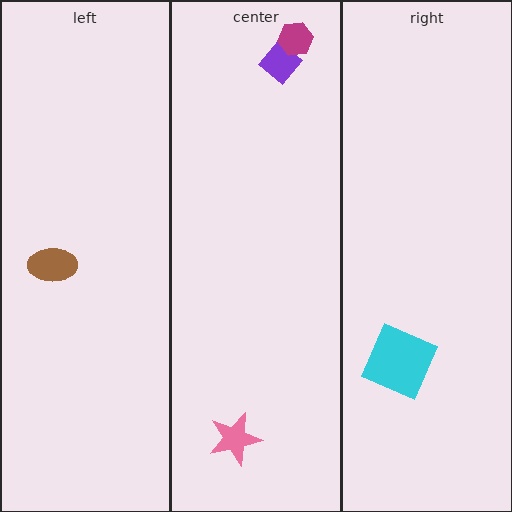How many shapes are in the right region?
1.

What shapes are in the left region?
The brown ellipse.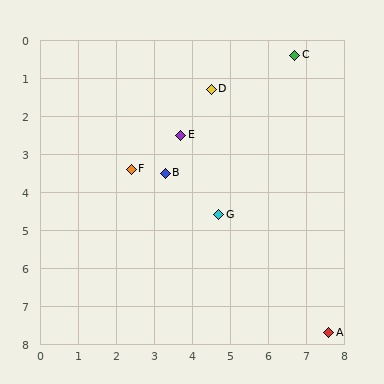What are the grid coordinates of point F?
Point F is at approximately (2.4, 3.4).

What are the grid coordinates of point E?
Point E is at approximately (3.7, 2.5).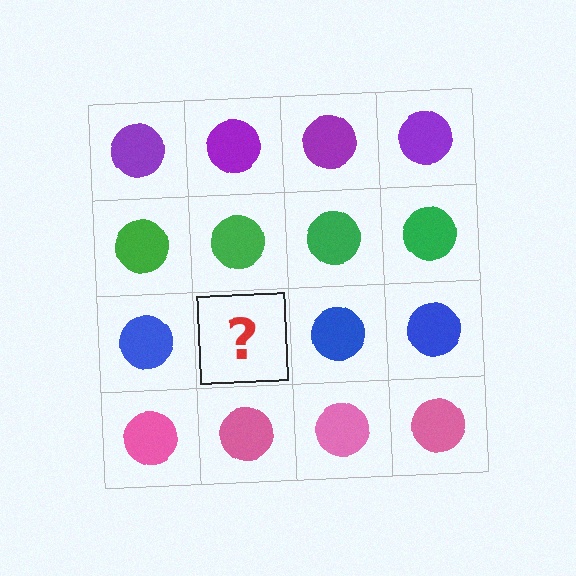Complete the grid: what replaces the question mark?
The question mark should be replaced with a blue circle.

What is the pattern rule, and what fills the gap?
The rule is that each row has a consistent color. The gap should be filled with a blue circle.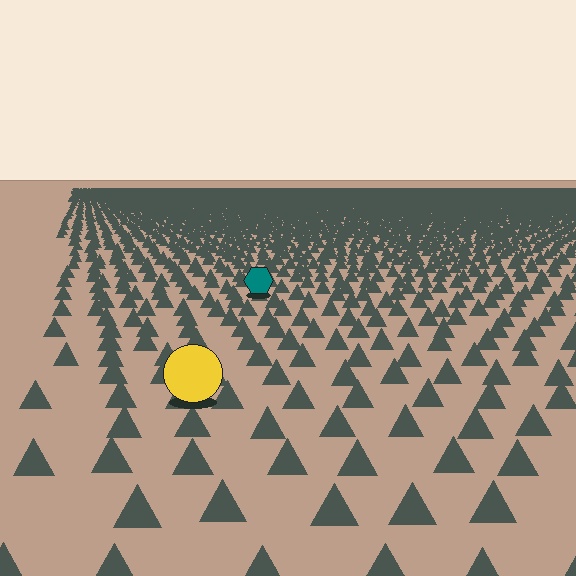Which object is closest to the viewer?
The yellow circle is closest. The texture marks near it are larger and more spread out.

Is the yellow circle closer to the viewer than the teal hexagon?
Yes. The yellow circle is closer — you can tell from the texture gradient: the ground texture is coarser near it.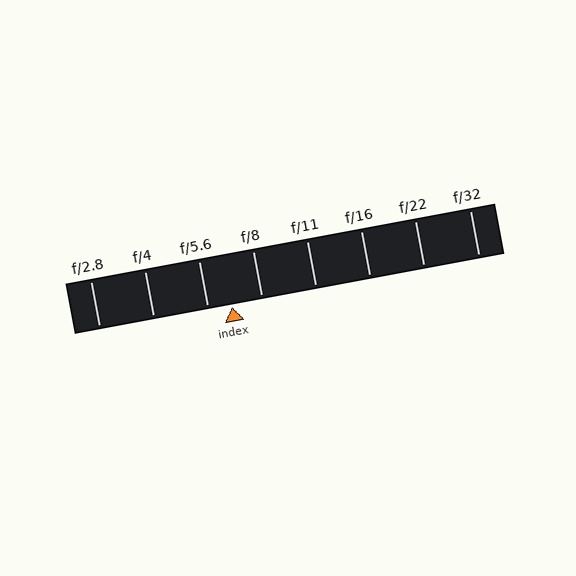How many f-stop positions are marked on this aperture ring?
There are 8 f-stop positions marked.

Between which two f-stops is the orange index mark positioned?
The index mark is between f/5.6 and f/8.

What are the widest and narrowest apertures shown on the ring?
The widest aperture shown is f/2.8 and the narrowest is f/32.